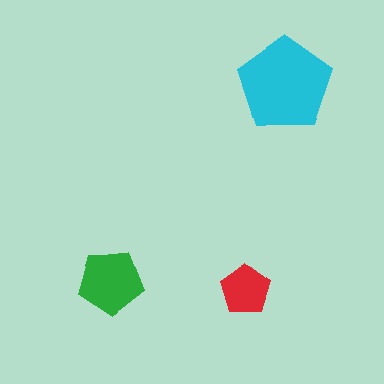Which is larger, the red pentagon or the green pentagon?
The green one.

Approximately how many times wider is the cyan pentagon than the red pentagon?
About 2 times wider.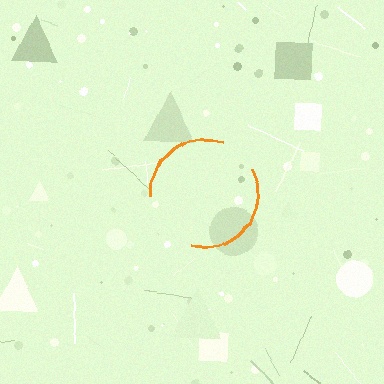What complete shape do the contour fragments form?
The contour fragments form a circle.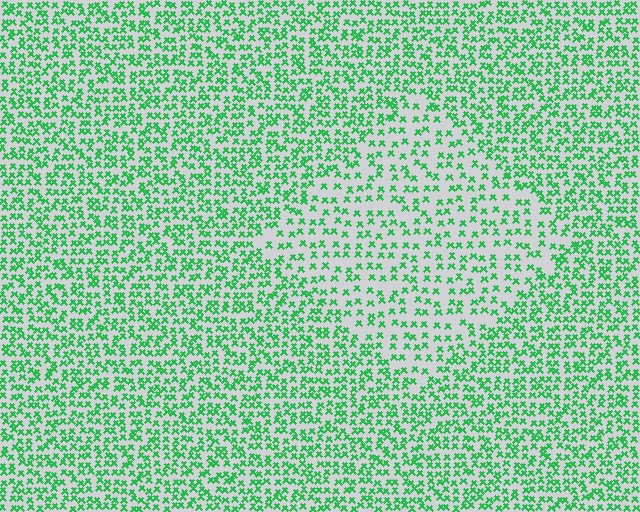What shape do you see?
I see a diamond.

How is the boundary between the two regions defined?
The boundary is defined by a change in element density (approximately 1.8x ratio). All elements are the same color, size, and shape.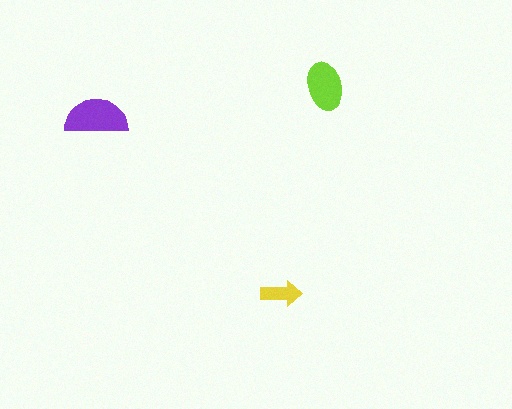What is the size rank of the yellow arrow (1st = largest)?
3rd.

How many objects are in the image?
There are 3 objects in the image.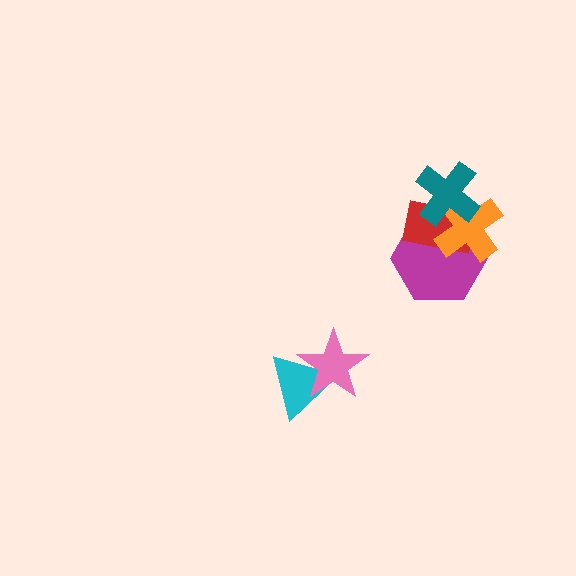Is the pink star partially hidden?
No, no other shape covers it.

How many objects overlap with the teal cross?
3 objects overlap with the teal cross.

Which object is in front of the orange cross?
The teal cross is in front of the orange cross.